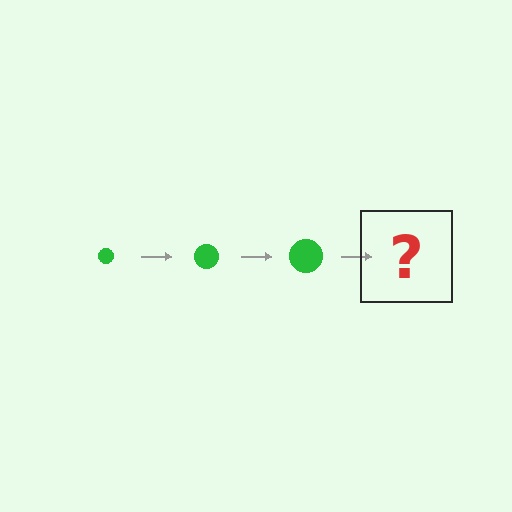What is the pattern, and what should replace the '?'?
The pattern is that the circle gets progressively larger each step. The '?' should be a green circle, larger than the previous one.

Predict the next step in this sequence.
The next step is a green circle, larger than the previous one.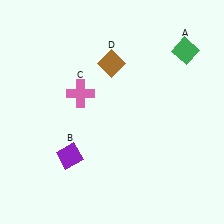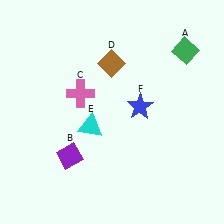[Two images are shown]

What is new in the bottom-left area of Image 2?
A cyan triangle (E) was added in the bottom-left area of Image 2.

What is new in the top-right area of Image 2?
A blue star (F) was added in the top-right area of Image 2.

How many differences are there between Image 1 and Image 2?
There are 2 differences between the two images.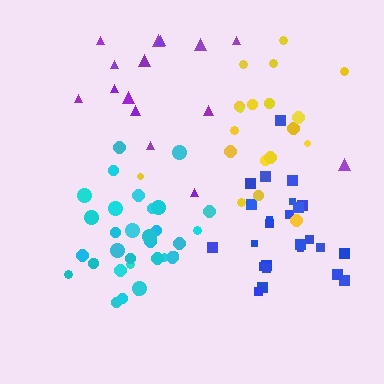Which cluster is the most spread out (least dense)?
Purple.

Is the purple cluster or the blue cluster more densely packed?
Blue.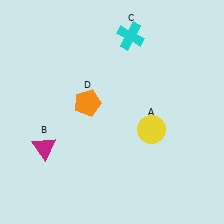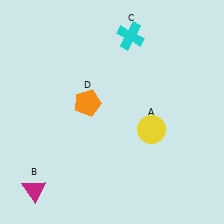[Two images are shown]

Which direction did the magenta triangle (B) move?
The magenta triangle (B) moved down.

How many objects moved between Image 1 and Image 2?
1 object moved between the two images.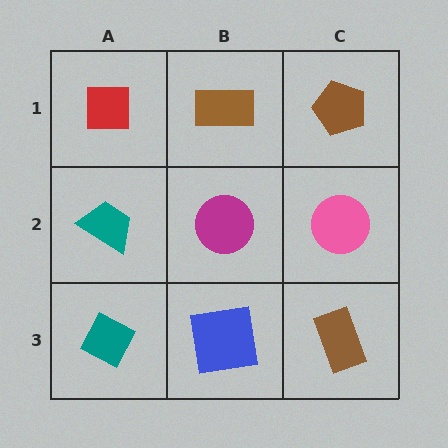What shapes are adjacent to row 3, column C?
A pink circle (row 2, column C), a blue square (row 3, column B).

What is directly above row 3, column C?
A pink circle.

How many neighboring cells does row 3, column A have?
2.